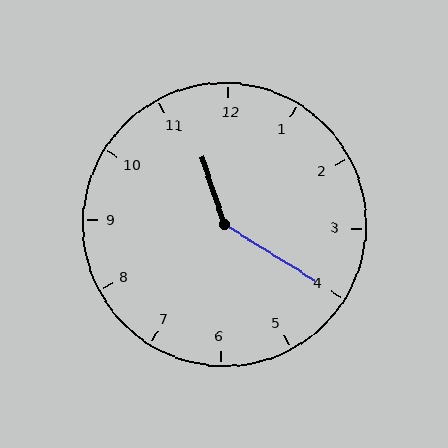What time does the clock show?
11:20.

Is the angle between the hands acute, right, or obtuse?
It is obtuse.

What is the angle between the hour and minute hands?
Approximately 140 degrees.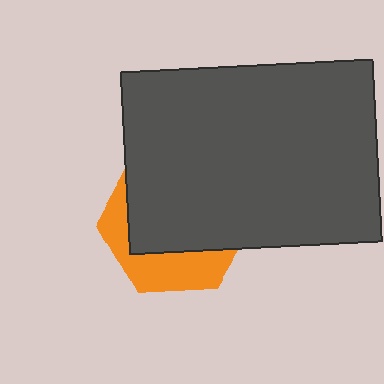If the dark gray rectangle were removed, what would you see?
You would see the complete orange hexagon.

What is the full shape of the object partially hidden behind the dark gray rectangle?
The partially hidden object is an orange hexagon.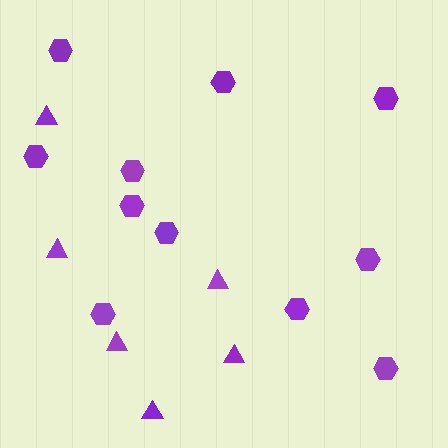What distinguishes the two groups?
There are 2 groups: one group of hexagons (11) and one group of triangles (6).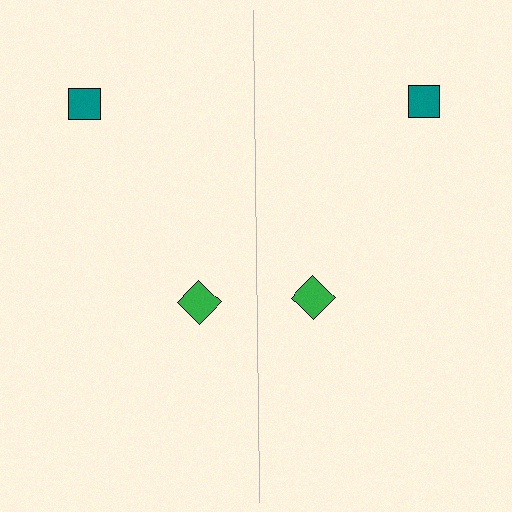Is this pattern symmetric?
Yes, this pattern has bilateral (reflection) symmetry.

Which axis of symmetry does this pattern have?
The pattern has a vertical axis of symmetry running through the center of the image.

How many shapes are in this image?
There are 4 shapes in this image.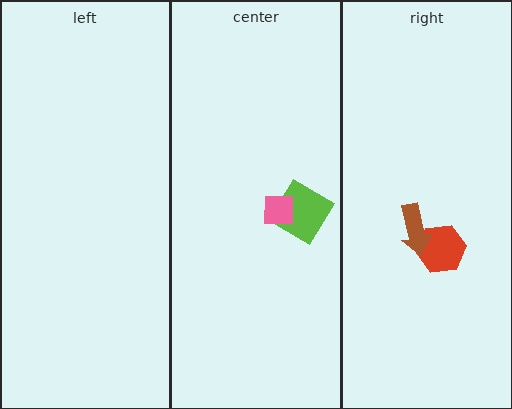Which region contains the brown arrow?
The right region.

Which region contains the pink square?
The center region.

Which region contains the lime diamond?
The center region.